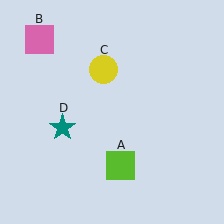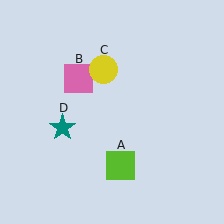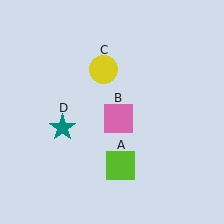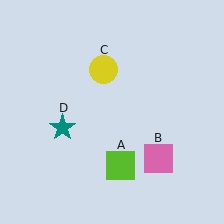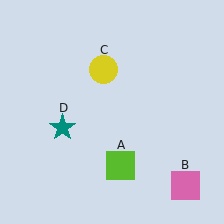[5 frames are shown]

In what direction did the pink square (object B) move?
The pink square (object B) moved down and to the right.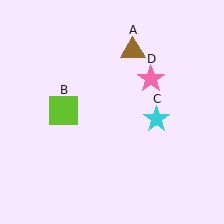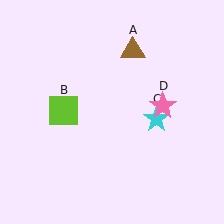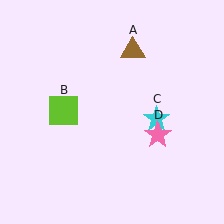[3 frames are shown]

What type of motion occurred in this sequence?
The pink star (object D) rotated clockwise around the center of the scene.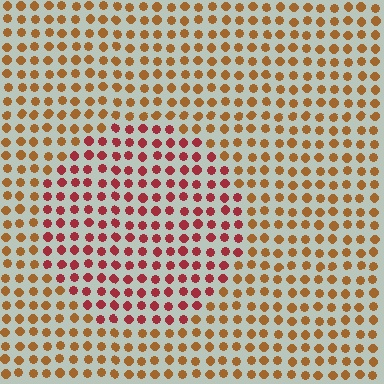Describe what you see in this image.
The image is filled with small brown elements in a uniform arrangement. A circle-shaped region is visible where the elements are tinted to a slightly different hue, forming a subtle color boundary.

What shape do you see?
I see a circle.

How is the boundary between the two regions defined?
The boundary is defined purely by a slight shift in hue (about 38 degrees). Spacing, size, and orientation are identical on both sides.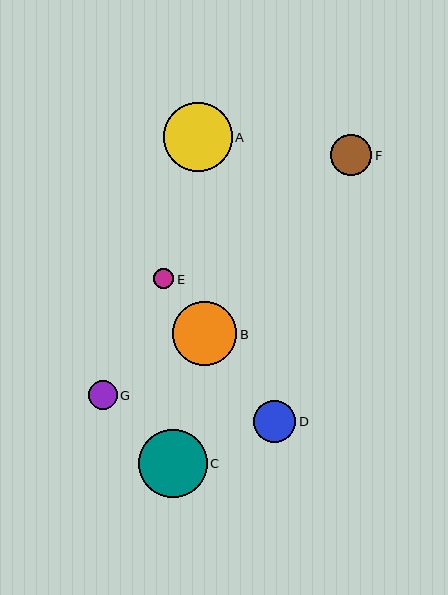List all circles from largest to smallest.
From largest to smallest: A, C, B, D, F, G, E.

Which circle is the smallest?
Circle E is the smallest with a size of approximately 20 pixels.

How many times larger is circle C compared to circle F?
Circle C is approximately 1.7 times the size of circle F.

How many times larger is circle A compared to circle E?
Circle A is approximately 3.4 times the size of circle E.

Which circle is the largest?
Circle A is the largest with a size of approximately 69 pixels.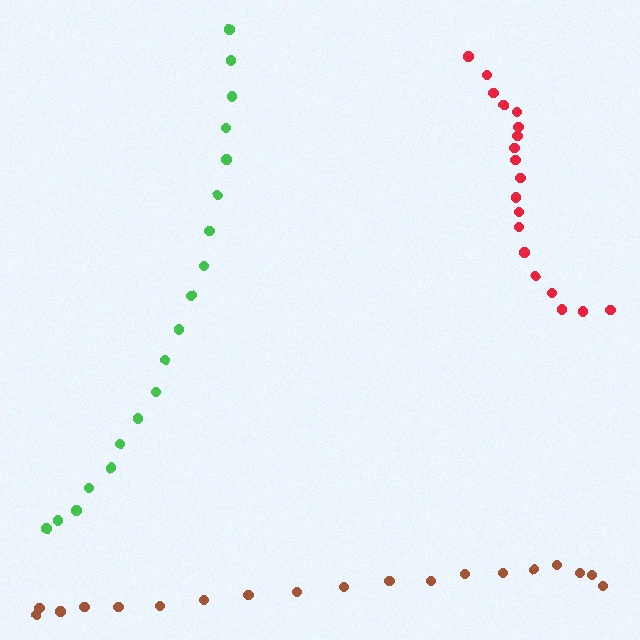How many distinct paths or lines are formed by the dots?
There are 3 distinct paths.